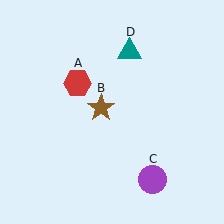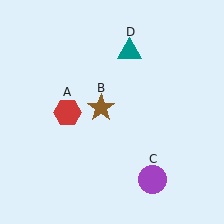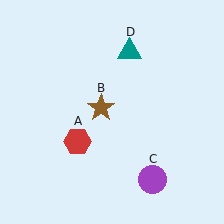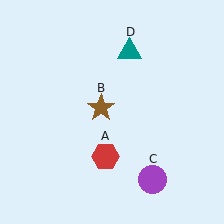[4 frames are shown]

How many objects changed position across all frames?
1 object changed position: red hexagon (object A).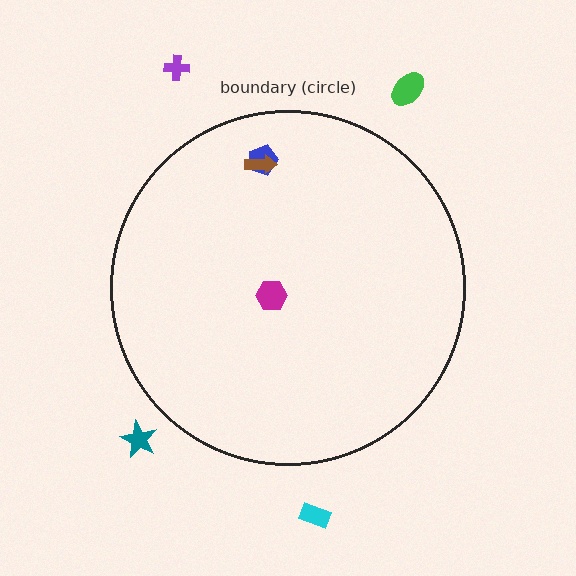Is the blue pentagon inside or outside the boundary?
Inside.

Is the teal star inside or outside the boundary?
Outside.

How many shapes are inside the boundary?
3 inside, 4 outside.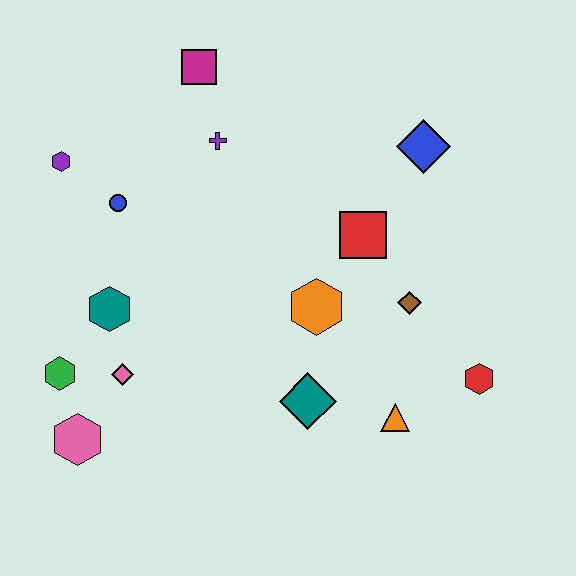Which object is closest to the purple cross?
The magenta square is closest to the purple cross.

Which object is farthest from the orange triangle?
The purple hexagon is farthest from the orange triangle.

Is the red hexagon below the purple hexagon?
Yes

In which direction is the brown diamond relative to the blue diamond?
The brown diamond is below the blue diamond.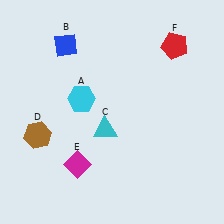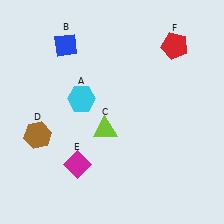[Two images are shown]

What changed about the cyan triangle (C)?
In Image 1, C is cyan. In Image 2, it changed to lime.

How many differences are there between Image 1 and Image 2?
There is 1 difference between the two images.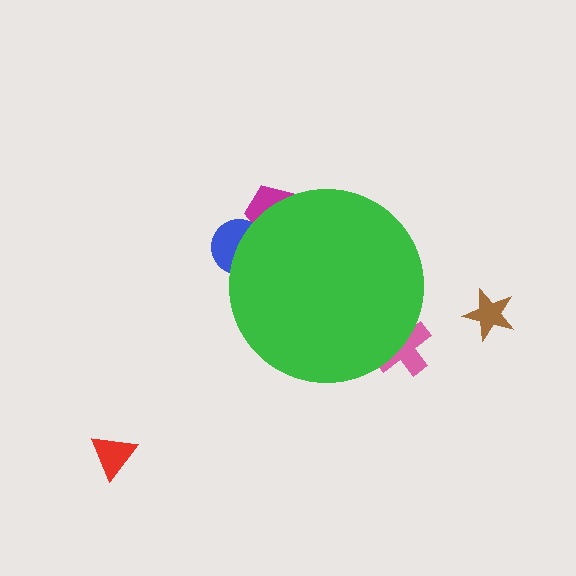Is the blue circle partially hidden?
Yes, the blue circle is partially hidden behind the green circle.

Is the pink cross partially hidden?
Yes, the pink cross is partially hidden behind the green circle.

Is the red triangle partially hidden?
No, the red triangle is fully visible.